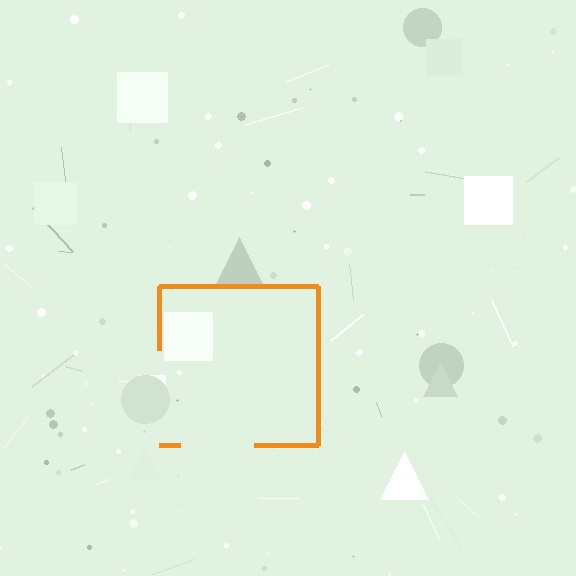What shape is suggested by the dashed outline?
The dashed outline suggests a square.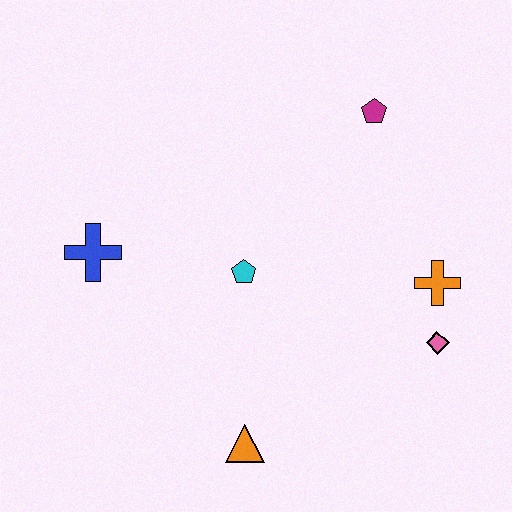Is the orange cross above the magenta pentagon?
No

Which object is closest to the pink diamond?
The orange cross is closest to the pink diamond.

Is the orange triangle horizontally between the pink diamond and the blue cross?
Yes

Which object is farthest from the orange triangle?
The magenta pentagon is farthest from the orange triangle.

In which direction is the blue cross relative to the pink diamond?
The blue cross is to the left of the pink diamond.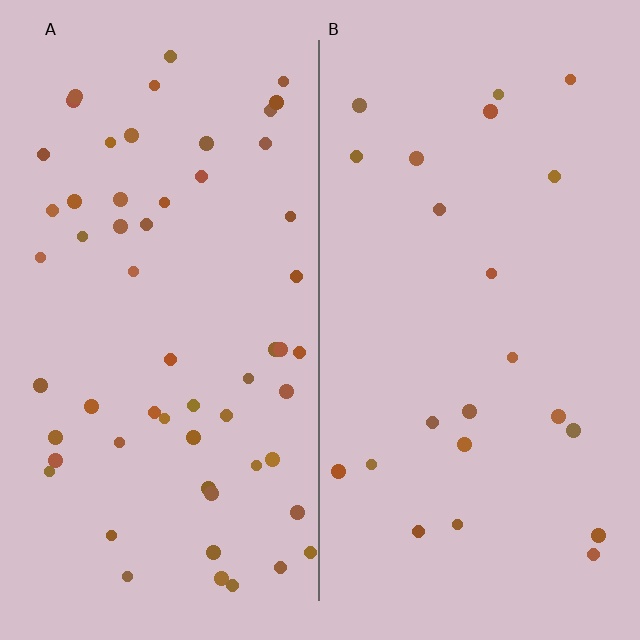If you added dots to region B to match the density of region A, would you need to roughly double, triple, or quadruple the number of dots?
Approximately triple.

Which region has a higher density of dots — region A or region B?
A (the left).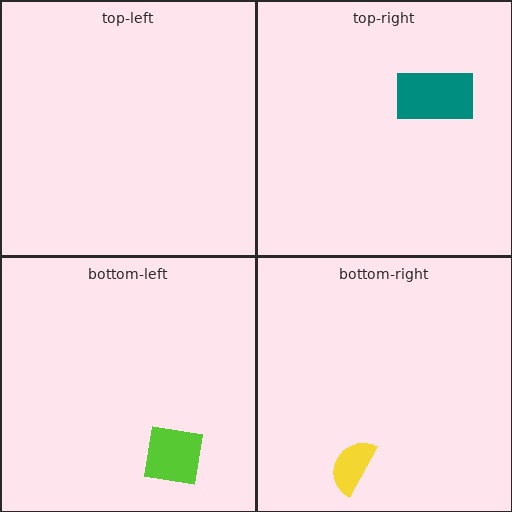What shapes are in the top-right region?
The teal rectangle.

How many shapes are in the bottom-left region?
1.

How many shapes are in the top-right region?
1.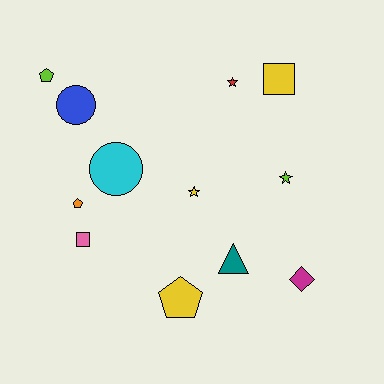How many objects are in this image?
There are 12 objects.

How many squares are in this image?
There are 2 squares.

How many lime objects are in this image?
There are 2 lime objects.